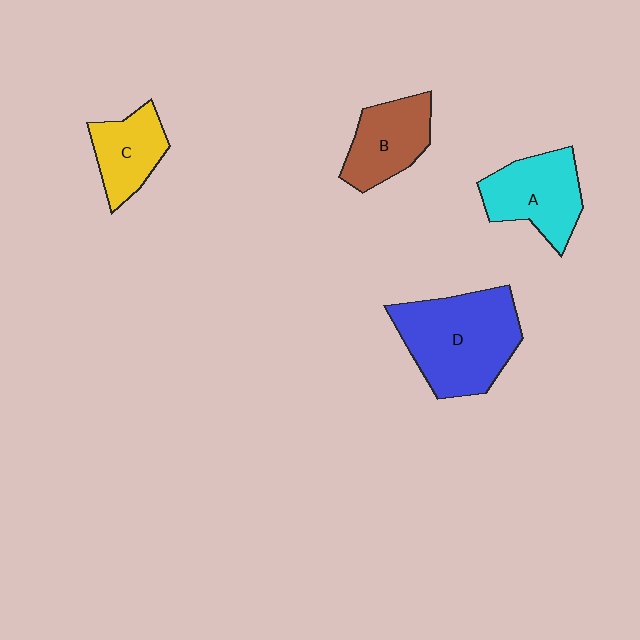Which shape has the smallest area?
Shape C (yellow).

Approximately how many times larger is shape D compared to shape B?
Approximately 1.7 times.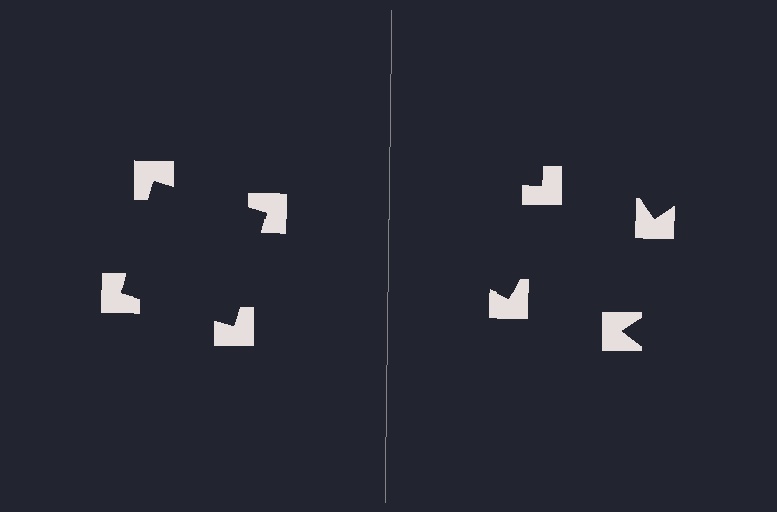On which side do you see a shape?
An illusory square appears on the left side. On the right side the wedge cuts are rotated, so no coherent shape forms.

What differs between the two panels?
The notched squares are positioned identically on both sides; only the wedge orientations differ. On the left they align to a square; on the right they are misaligned.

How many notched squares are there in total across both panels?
8 — 4 on each side.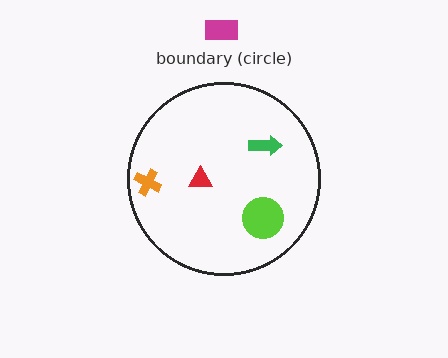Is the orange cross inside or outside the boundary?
Inside.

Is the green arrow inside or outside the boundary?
Inside.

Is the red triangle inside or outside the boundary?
Inside.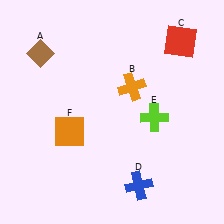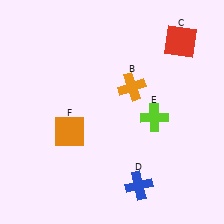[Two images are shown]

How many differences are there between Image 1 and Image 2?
There is 1 difference between the two images.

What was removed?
The brown diamond (A) was removed in Image 2.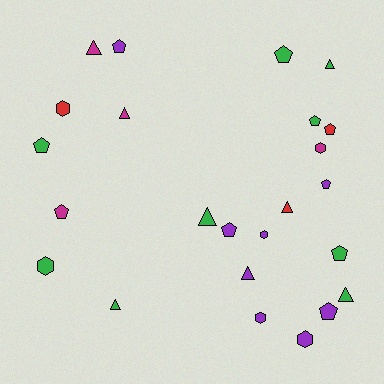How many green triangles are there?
There are 4 green triangles.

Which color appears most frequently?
Green, with 9 objects.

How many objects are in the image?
There are 24 objects.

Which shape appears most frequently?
Pentagon, with 10 objects.